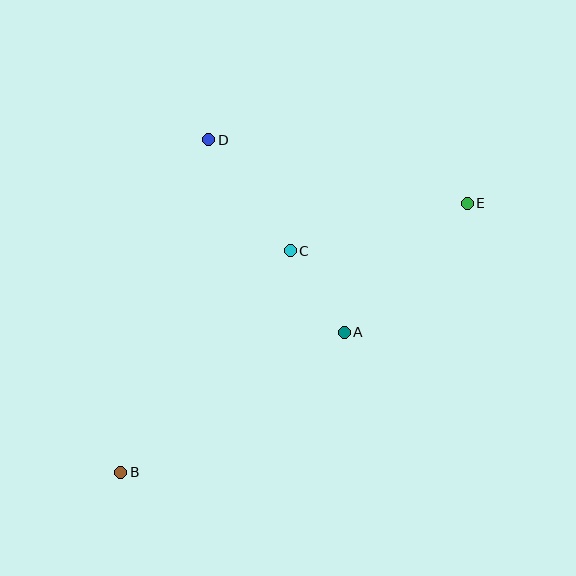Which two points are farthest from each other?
Points B and E are farthest from each other.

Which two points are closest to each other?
Points A and C are closest to each other.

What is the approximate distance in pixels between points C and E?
The distance between C and E is approximately 183 pixels.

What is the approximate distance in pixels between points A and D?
The distance between A and D is approximately 236 pixels.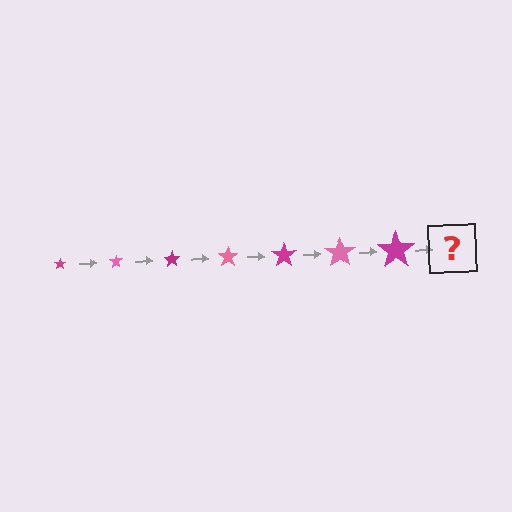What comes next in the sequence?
The next element should be a pink star, larger than the previous one.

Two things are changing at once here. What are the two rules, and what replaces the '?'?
The two rules are that the star grows larger each step and the color cycles through magenta and pink. The '?' should be a pink star, larger than the previous one.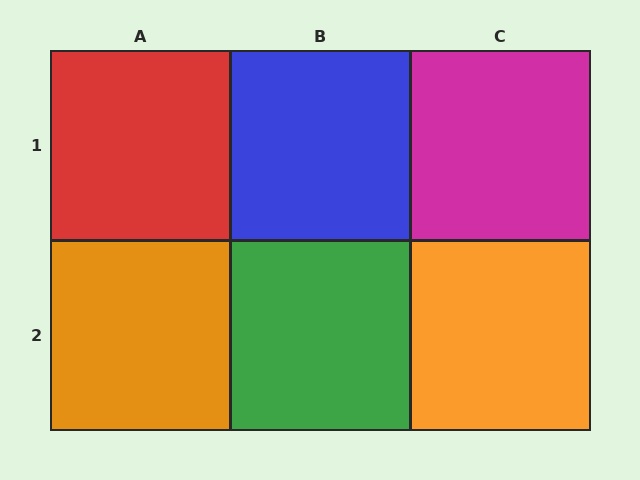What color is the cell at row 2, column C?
Orange.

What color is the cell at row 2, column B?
Green.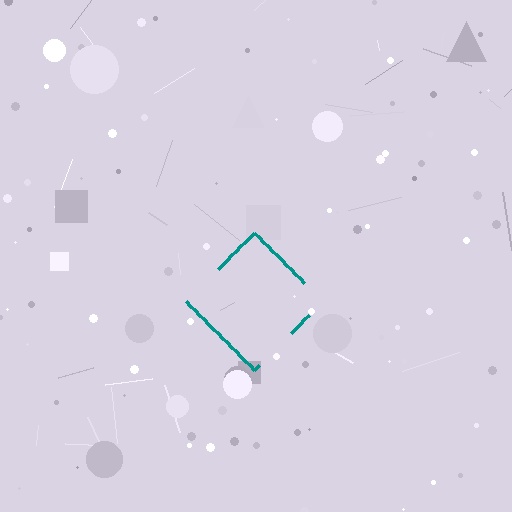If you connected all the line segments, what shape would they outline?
They would outline a diamond.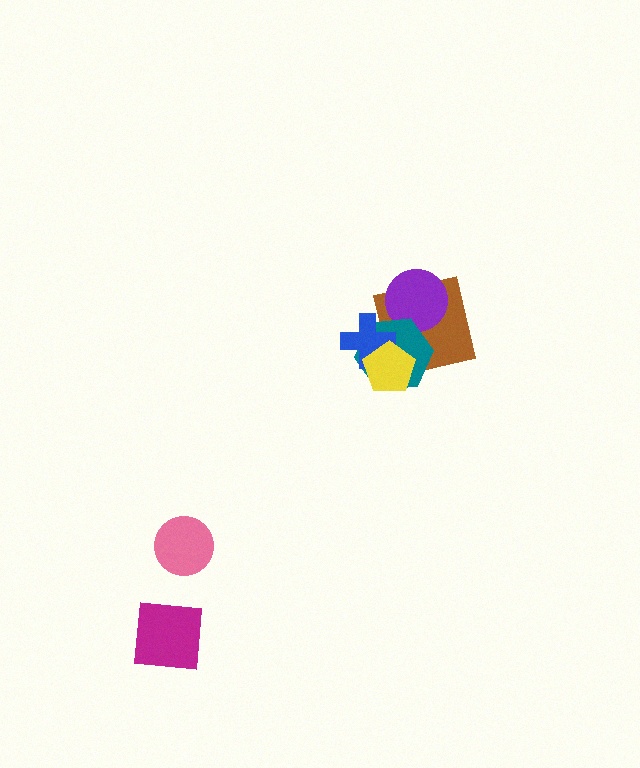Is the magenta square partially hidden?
No, no other shape covers it.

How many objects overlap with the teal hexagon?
4 objects overlap with the teal hexagon.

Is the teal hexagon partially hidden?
Yes, it is partially covered by another shape.